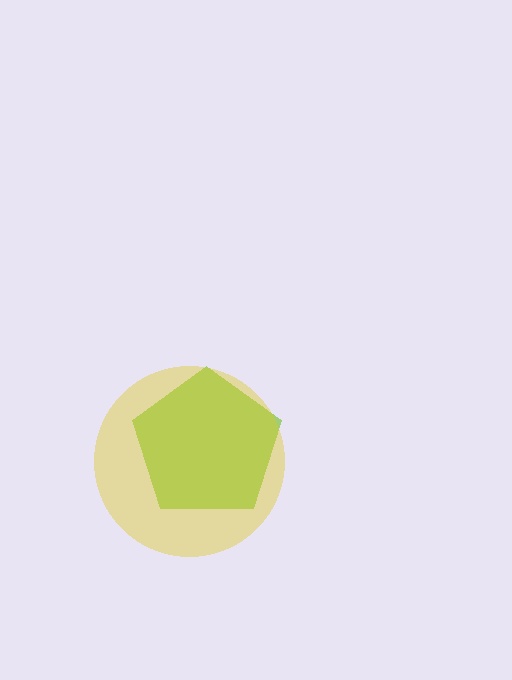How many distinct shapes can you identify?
There are 2 distinct shapes: a lime pentagon, a yellow circle.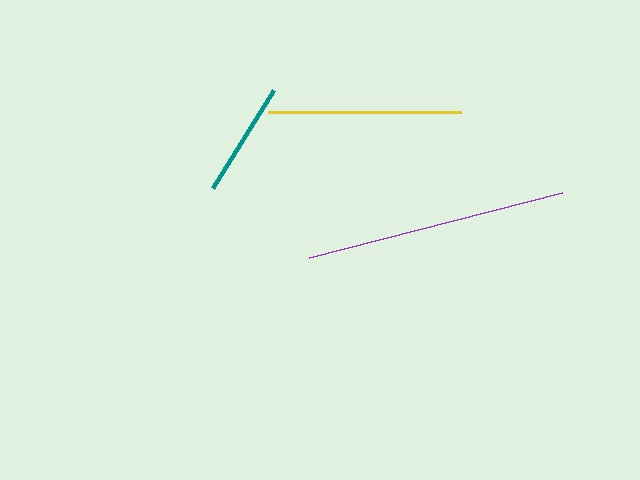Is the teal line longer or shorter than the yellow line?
The yellow line is longer than the teal line.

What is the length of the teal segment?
The teal segment is approximately 116 pixels long.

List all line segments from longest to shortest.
From longest to shortest: purple, yellow, teal.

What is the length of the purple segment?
The purple segment is approximately 261 pixels long.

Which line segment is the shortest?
The teal line is the shortest at approximately 116 pixels.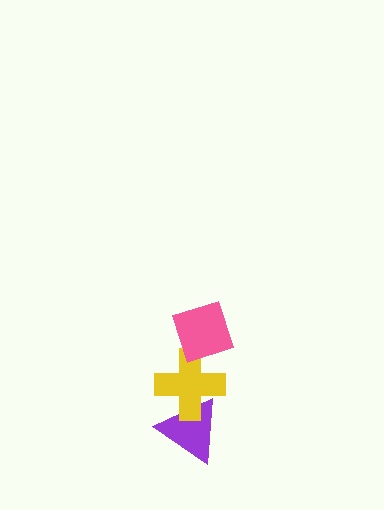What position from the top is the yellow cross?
The yellow cross is 2nd from the top.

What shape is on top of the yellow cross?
The pink diamond is on top of the yellow cross.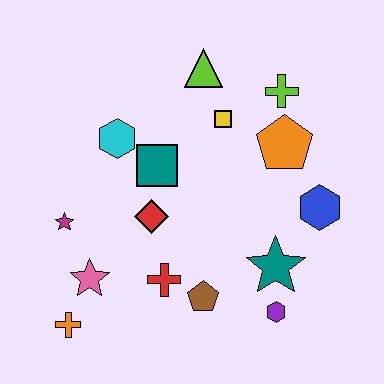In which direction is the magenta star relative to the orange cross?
The magenta star is above the orange cross.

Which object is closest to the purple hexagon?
The teal star is closest to the purple hexagon.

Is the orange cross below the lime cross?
Yes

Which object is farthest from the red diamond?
The lime cross is farthest from the red diamond.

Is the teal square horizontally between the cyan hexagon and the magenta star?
No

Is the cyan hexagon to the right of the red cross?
No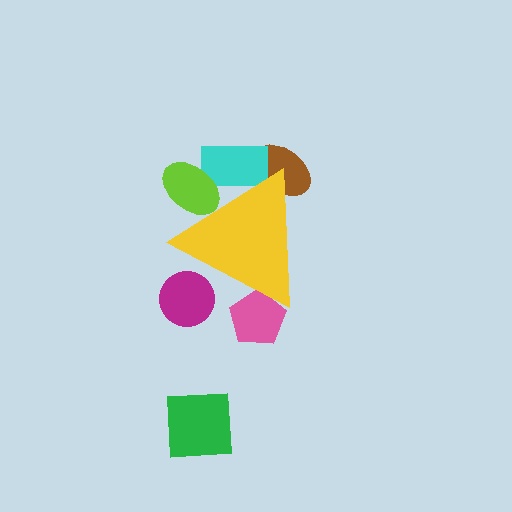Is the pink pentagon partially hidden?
Yes, the pink pentagon is partially hidden behind the yellow triangle.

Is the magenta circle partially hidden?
Yes, the magenta circle is partially hidden behind the yellow triangle.